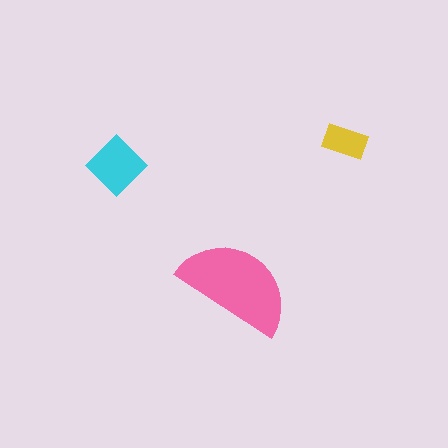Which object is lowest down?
The pink semicircle is bottommost.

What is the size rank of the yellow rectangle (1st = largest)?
3rd.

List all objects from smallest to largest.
The yellow rectangle, the cyan diamond, the pink semicircle.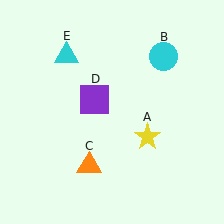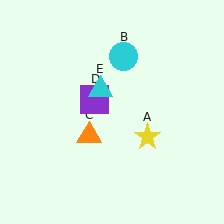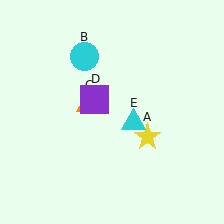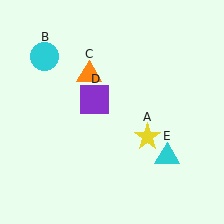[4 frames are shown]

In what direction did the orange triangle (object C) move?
The orange triangle (object C) moved up.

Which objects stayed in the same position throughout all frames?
Yellow star (object A) and purple square (object D) remained stationary.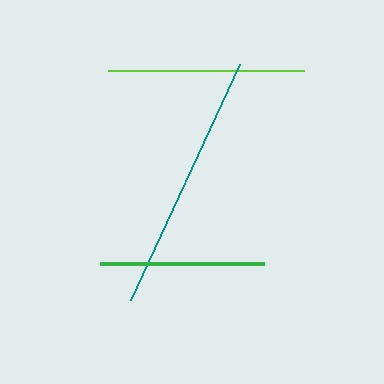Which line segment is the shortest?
The green line is the shortest at approximately 164 pixels.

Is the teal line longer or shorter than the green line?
The teal line is longer than the green line.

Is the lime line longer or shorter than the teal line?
The teal line is longer than the lime line.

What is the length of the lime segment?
The lime segment is approximately 196 pixels long.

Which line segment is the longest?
The teal line is the longest at approximately 261 pixels.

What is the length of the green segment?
The green segment is approximately 164 pixels long.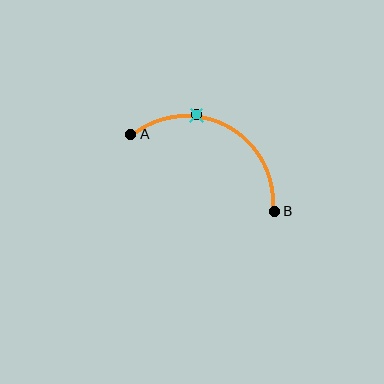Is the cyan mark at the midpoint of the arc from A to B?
No. The cyan mark lies on the arc but is closer to endpoint A. The arc midpoint would be at the point on the curve equidistant along the arc from both A and B.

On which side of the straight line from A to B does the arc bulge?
The arc bulges above the straight line connecting A and B.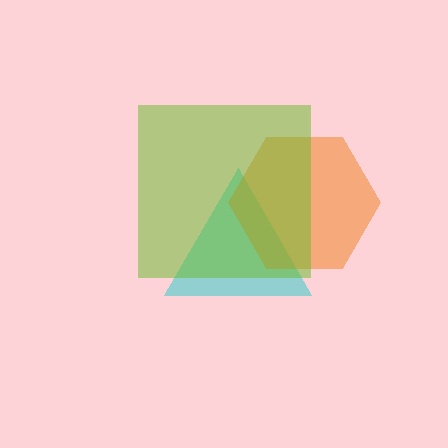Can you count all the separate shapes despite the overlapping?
Yes, there are 3 separate shapes.